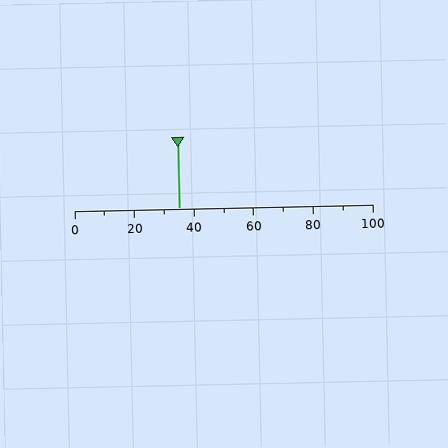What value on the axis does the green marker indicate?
The marker indicates approximately 35.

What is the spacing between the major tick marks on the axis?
The major ticks are spaced 20 apart.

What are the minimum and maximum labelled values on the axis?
The axis runs from 0 to 100.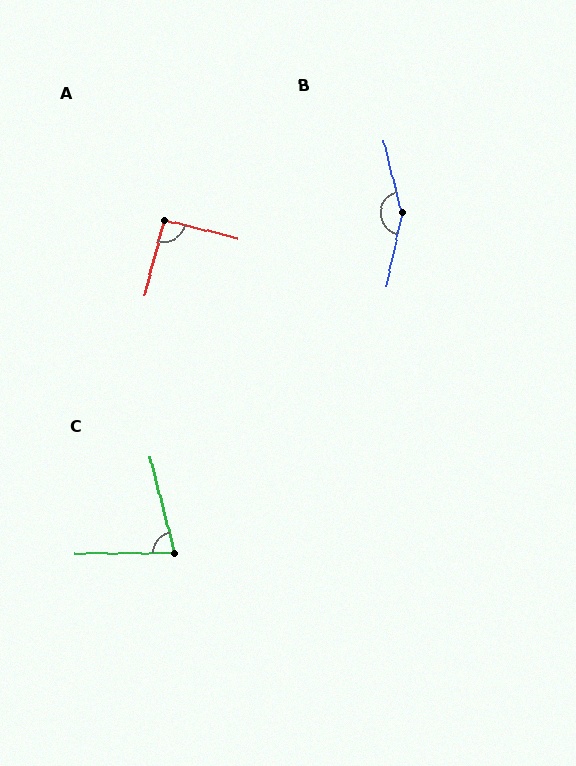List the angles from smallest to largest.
C (76°), A (91°), B (154°).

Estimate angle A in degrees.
Approximately 91 degrees.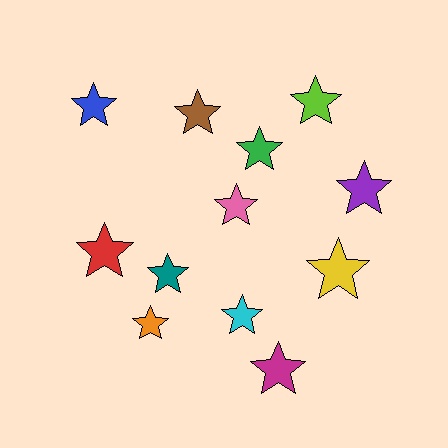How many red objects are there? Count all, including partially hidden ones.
There is 1 red object.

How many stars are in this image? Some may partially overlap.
There are 12 stars.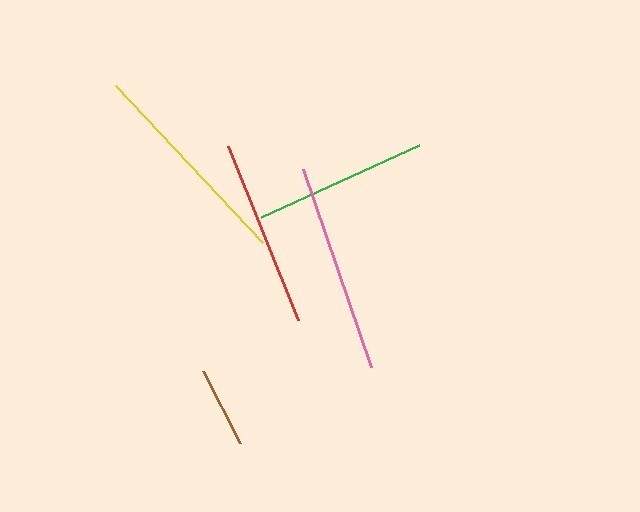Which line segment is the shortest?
The brown line is the shortest at approximately 82 pixels.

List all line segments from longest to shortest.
From longest to shortest: yellow, pink, red, green, brown.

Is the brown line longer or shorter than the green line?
The green line is longer than the brown line.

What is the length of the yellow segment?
The yellow segment is approximately 215 pixels long.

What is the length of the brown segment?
The brown segment is approximately 82 pixels long.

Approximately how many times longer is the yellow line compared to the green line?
The yellow line is approximately 1.2 times the length of the green line.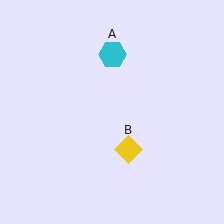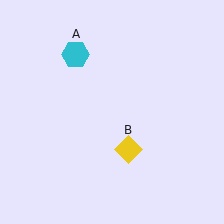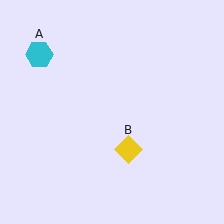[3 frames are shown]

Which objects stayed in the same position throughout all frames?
Yellow diamond (object B) remained stationary.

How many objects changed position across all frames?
1 object changed position: cyan hexagon (object A).